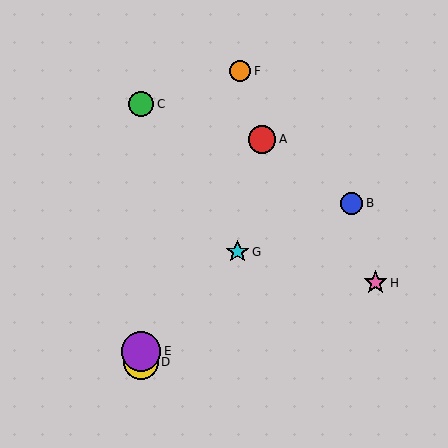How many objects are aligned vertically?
3 objects (C, D, E) are aligned vertically.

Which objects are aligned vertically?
Objects C, D, E are aligned vertically.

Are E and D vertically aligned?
Yes, both are at x≈141.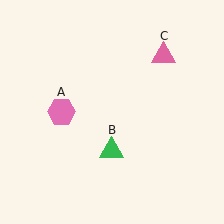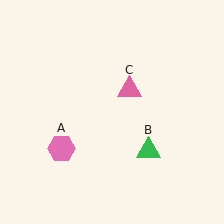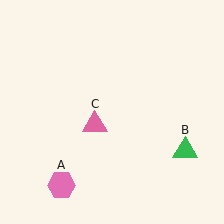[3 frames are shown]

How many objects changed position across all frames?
3 objects changed position: pink hexagon (object A), green triangle (object B), pink triangle (object C).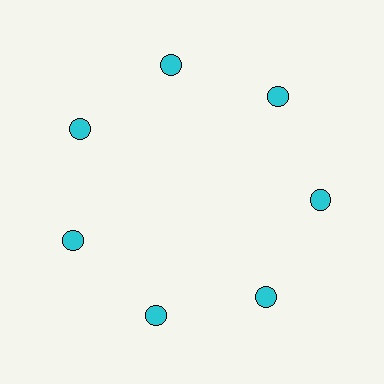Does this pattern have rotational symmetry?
Yes, this pattern has 7-fold rotational symmetry. It looks the same after rotating 51 degrees around the center.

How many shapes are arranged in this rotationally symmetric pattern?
There are 7 shapes, arranged in 7 groups of 1.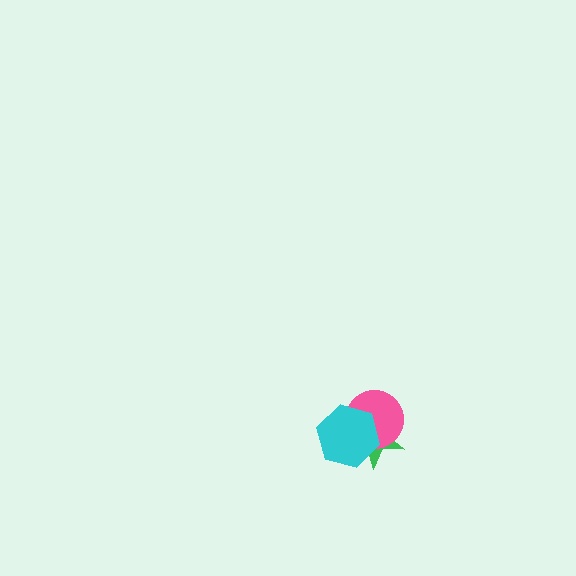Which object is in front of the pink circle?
The cyan hexagon is in front of the pink circle.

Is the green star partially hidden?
Yes, it is partially covered by another shape.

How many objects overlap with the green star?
2 objects overlap with the green star.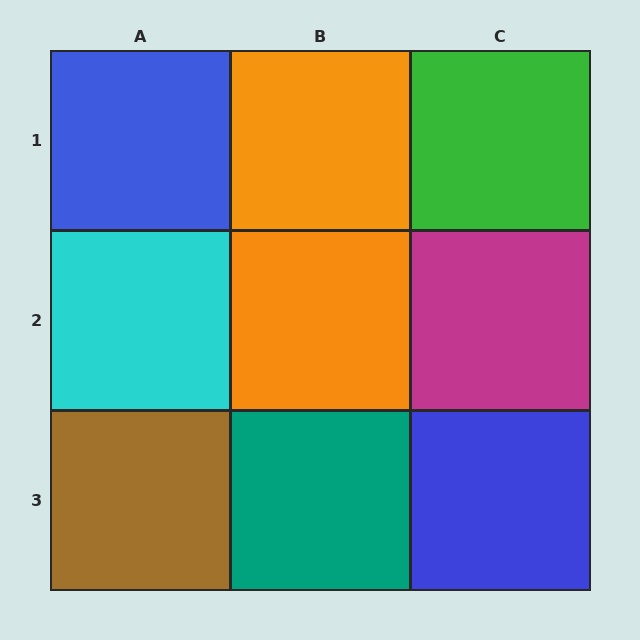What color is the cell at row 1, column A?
Blue.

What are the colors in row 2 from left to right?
Cyan, orange, magenta.